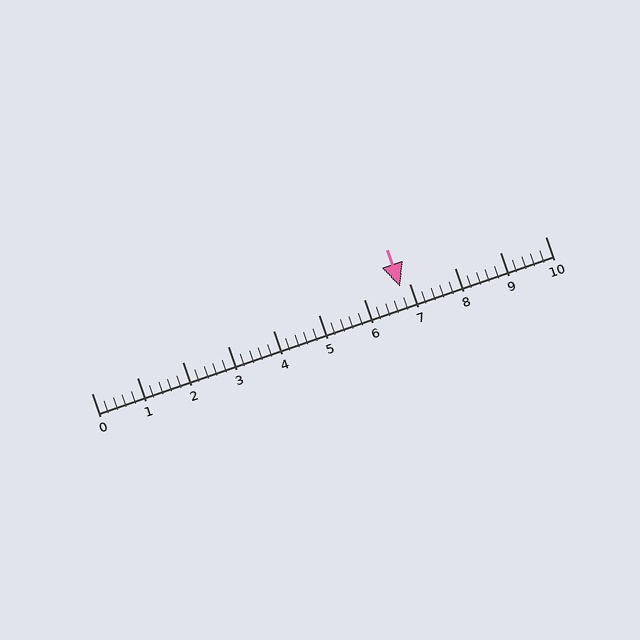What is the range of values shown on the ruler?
The ruler shows values from 0 to 10.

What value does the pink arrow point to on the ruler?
The pink arrow points to approximately 6.8.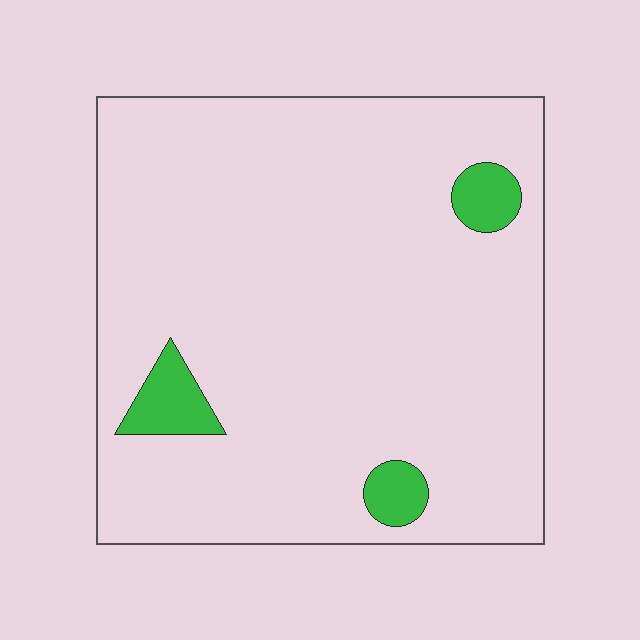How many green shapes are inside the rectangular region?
3.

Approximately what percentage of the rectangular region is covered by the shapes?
Approximately 5%.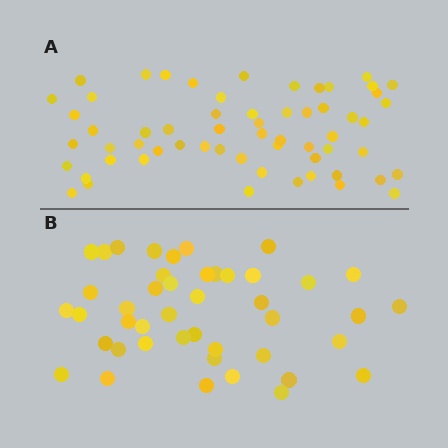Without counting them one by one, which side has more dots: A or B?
Region A (the top region) has more dots.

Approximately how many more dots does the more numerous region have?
Region A has approximately 15 more dots than region B.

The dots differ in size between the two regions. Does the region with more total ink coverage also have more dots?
No. Region B has more total ink coverage because its dots are larger, but region A actually contains more individual dots. Total area can be misleading — the number of items is what matters here.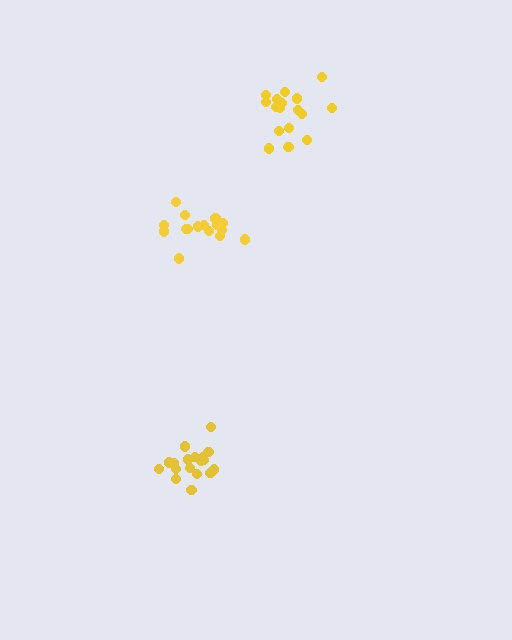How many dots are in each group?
Group 1: 16 dots, Group 2: 19 dots, Group 3: 17 dots (52 total).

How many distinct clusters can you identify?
There are 3 distinct clusters.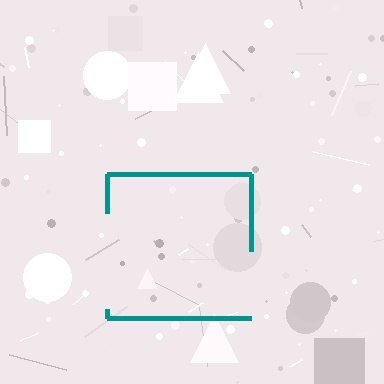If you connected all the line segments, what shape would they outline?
They would outline a square.